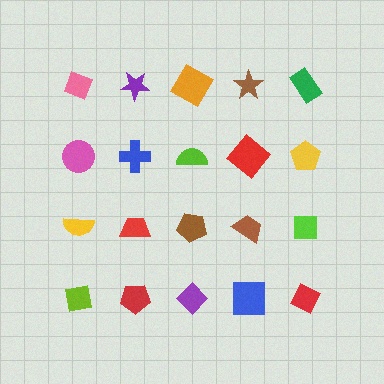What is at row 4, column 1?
A lime square.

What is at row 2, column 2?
A blue cross.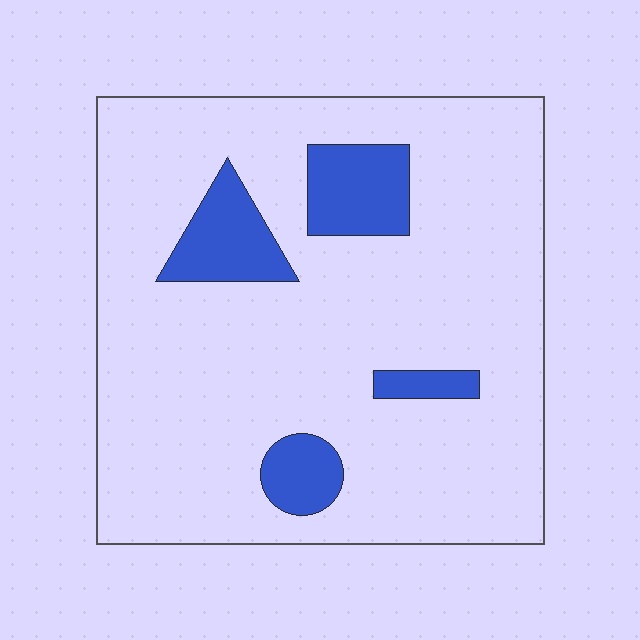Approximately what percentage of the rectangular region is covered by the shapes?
Approximately 15%.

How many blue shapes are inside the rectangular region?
4.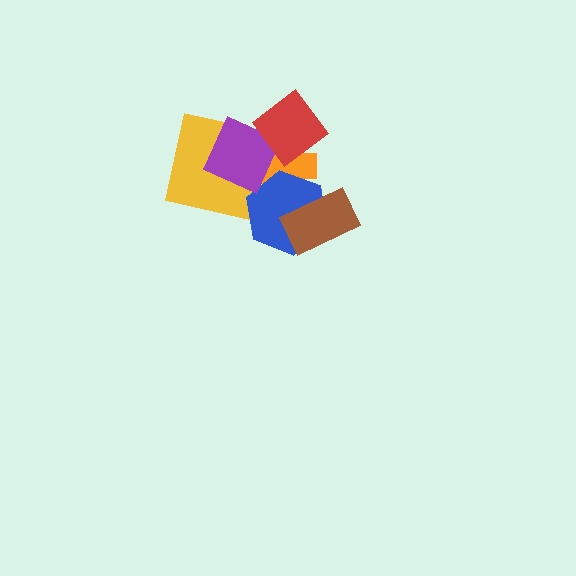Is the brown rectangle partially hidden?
No, no other shape covers it.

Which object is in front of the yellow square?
The purple diamond is in front of the yellow square.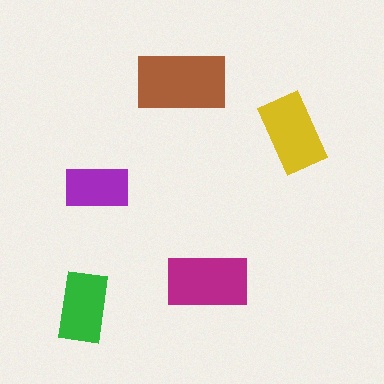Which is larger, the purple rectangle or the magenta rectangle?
The magenta one.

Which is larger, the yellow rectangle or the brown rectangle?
The brown one.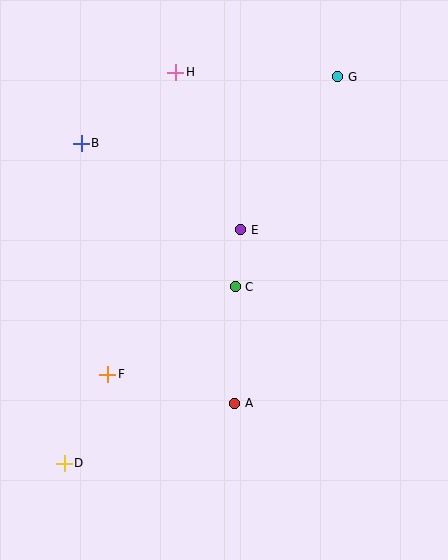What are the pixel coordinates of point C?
Point C is at (235, 287).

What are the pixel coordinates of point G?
Point G is at (338, 77).